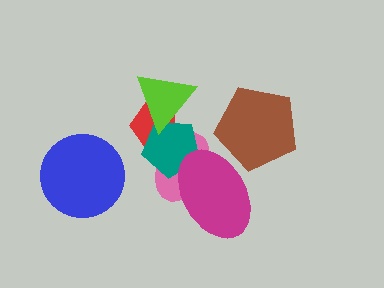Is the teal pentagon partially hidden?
Yes, it is partially covered by another shape.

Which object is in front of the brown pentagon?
The magenta ellipse is in front of the brown pentagon.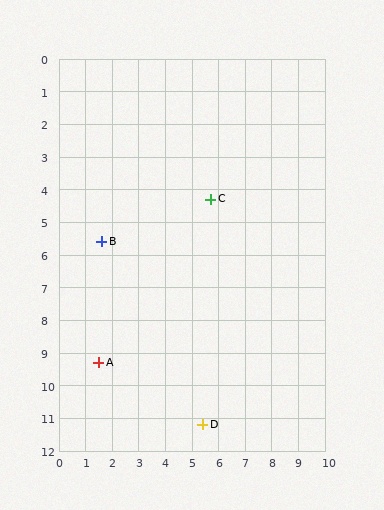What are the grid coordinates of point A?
Point A is at approximately (1.5, 9.3).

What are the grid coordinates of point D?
Point D is at approximately (5.4, 11.2).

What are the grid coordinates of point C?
Point C is at approximately (5.7, 4.3).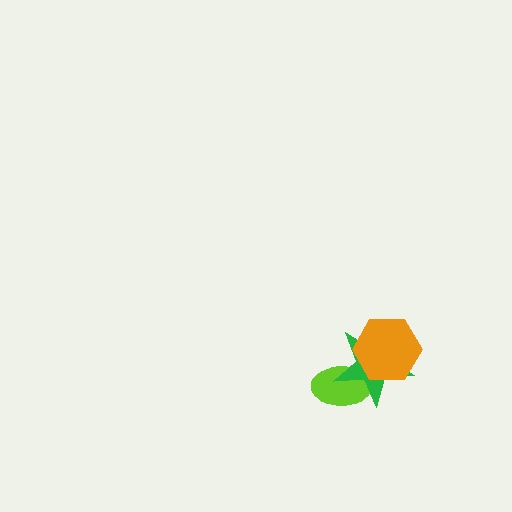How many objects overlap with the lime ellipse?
2 objects overlap with the lime ellipse.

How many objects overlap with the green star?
2 objects overlap with the green star.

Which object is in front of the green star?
The orange hexagon is in front of the green star.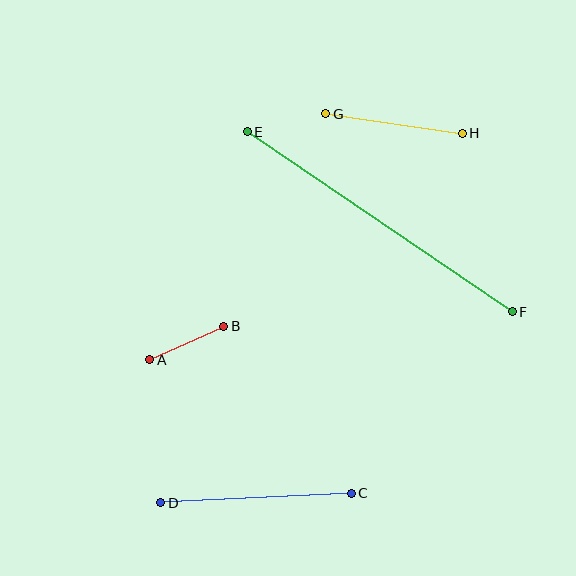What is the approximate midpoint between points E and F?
The midpoint is at approximately (380, 222) pixels.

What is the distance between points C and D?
The distance is approximately 191 pixels.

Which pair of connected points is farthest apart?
Points E and F are farthest apart.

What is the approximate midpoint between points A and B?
The midpoint is at approximately (187, 343) pixels.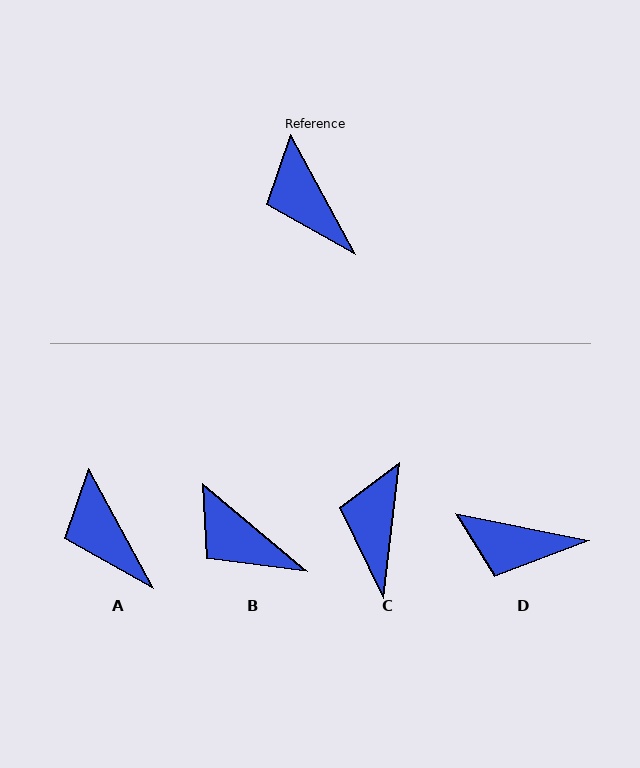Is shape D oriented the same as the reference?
No, it is off by about 50 degrees.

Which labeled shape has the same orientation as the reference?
A.